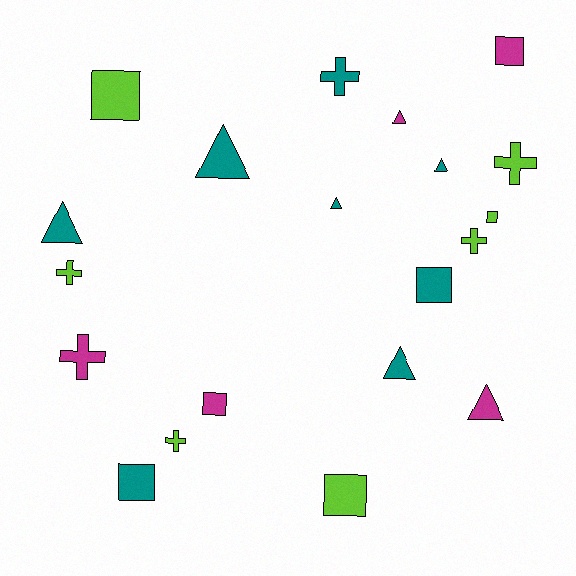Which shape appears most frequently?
Square, with 7 objects.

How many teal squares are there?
There are 2 teal squares.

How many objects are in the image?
There are 20 objects.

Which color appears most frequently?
Teal, with 8 objects.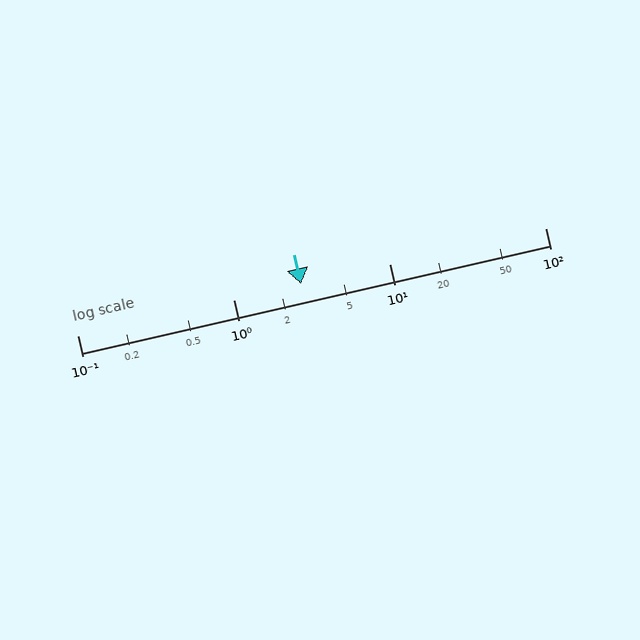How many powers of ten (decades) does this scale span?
The scale spans 3 decades, from 0.1 to 100.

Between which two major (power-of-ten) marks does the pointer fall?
The pointer is between 1 and 10.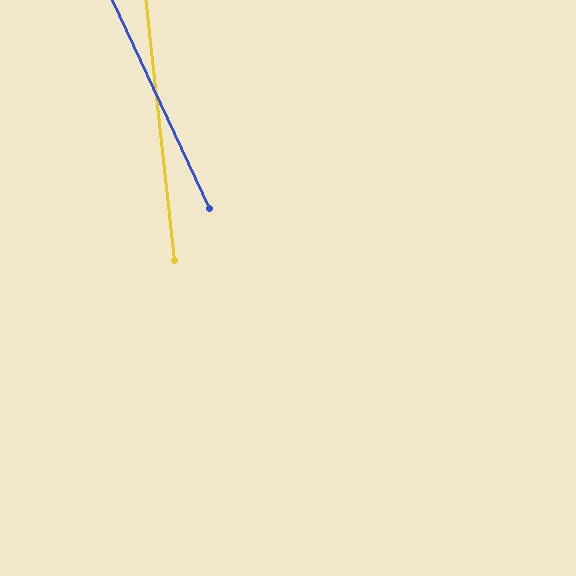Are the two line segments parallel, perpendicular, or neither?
Neither parallel nor perpendicular — they differ by about 19°.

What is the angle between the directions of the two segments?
Approximately 19 degrees.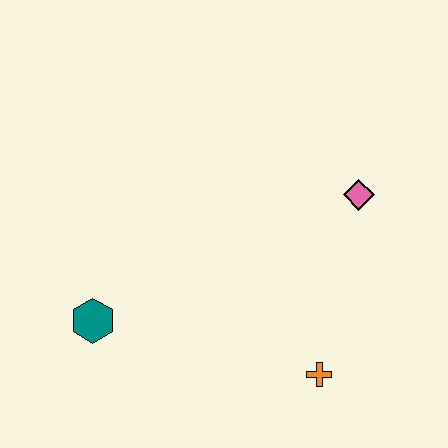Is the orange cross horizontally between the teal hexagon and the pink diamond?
Yes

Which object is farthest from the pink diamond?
The teal hexagon is farthest from the pink diamond.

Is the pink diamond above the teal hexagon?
Yes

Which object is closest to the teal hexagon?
The orange cross is closest to the teal hexagon.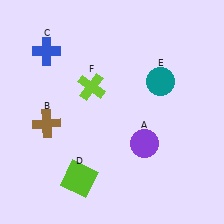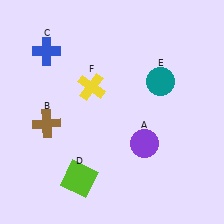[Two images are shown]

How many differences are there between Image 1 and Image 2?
There is 1 difference between the two images.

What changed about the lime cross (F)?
In Image 1, F is lime. In Image 2, it changed to yellow.